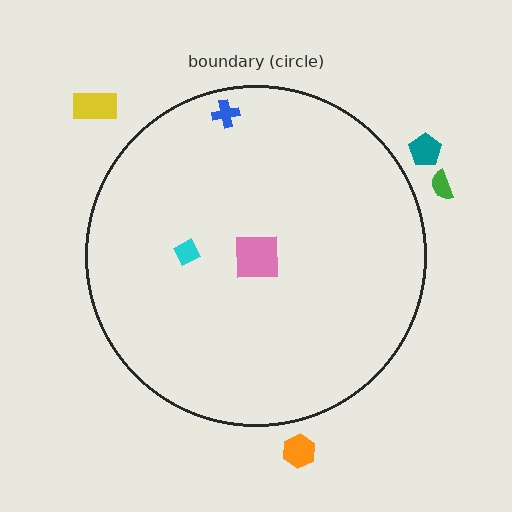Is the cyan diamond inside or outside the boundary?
Inside.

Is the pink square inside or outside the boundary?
Inside.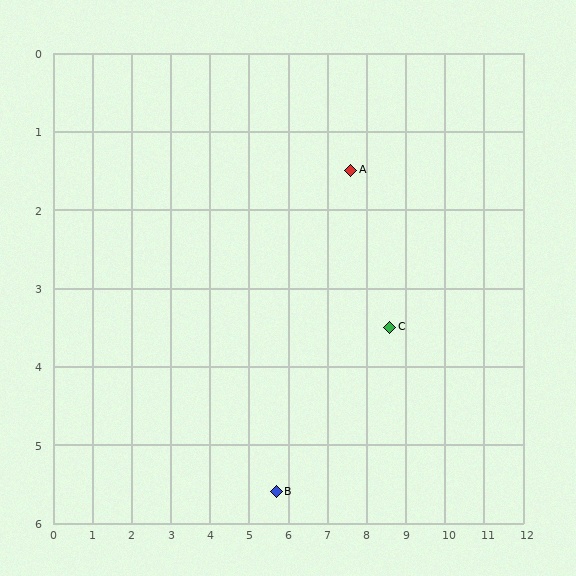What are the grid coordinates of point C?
Point C is at approximately (8.6, 3.5).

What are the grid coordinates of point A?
Point A is at approximately (7.6, 1.5).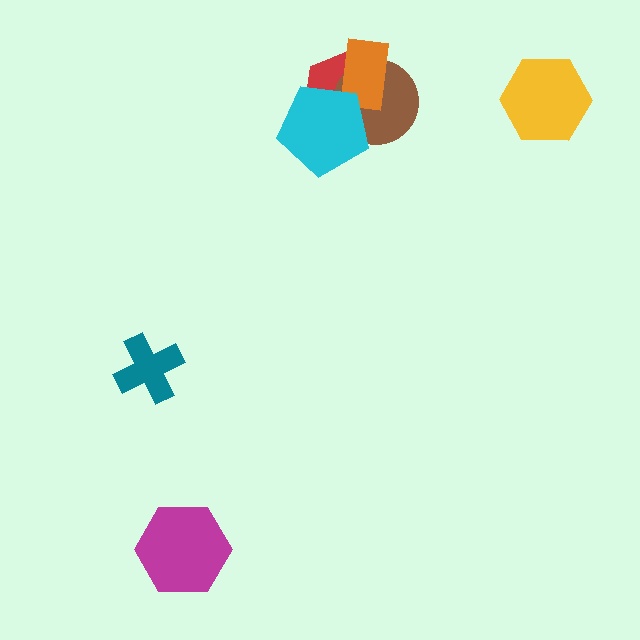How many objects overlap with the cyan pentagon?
3 objects overlap with the cyan pentagon.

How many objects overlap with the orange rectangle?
3 objects overlap with the orange rectangle.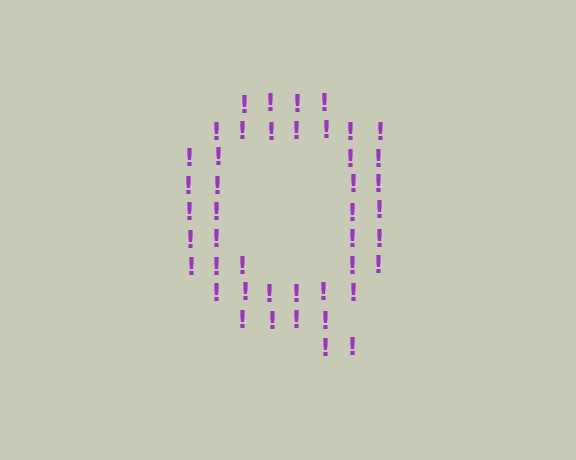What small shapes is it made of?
It is made of small exclamation marks.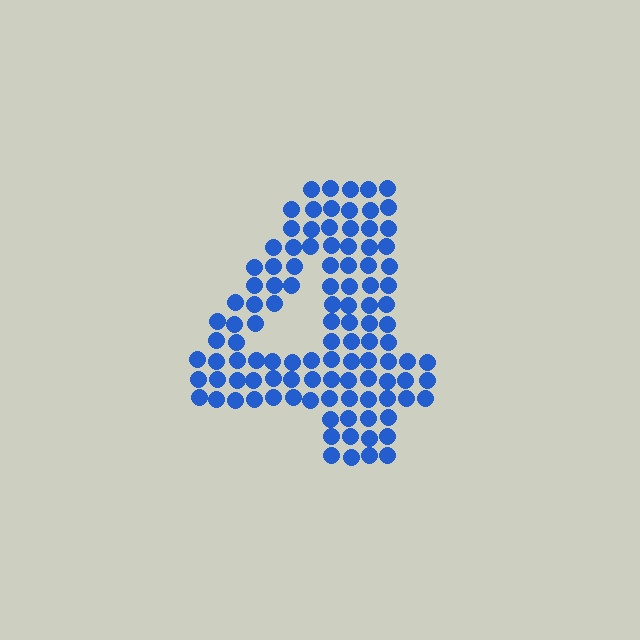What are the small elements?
The small elements are circles.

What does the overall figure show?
The overall figure shows the digit 4.